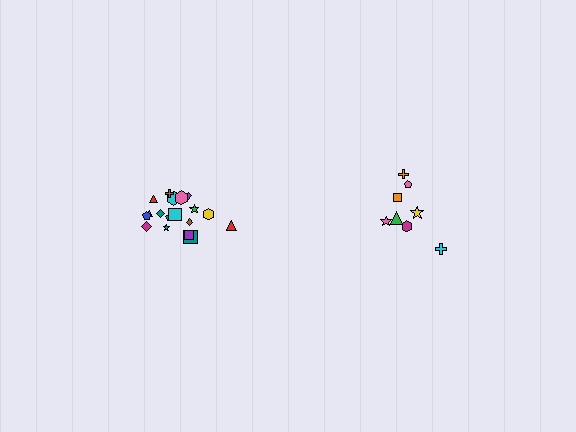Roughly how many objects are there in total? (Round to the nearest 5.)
Roughly 25 objects in total.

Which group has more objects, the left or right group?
The left group.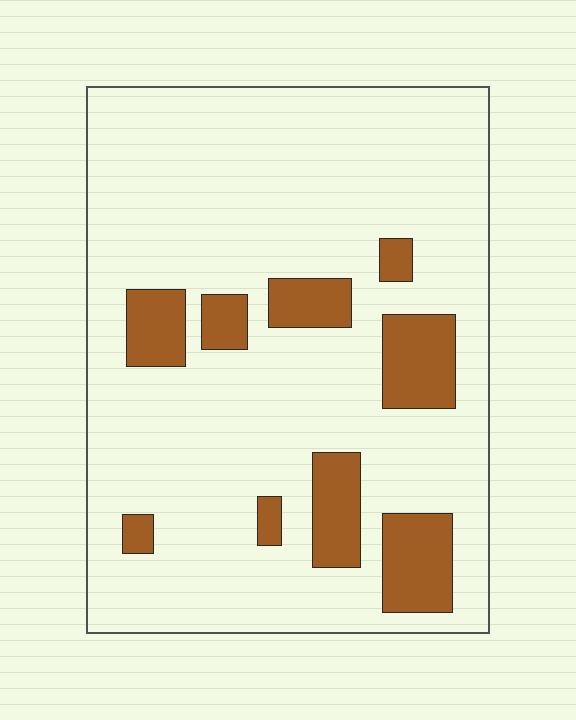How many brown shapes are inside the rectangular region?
9.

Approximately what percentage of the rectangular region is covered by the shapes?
Approximately 15%.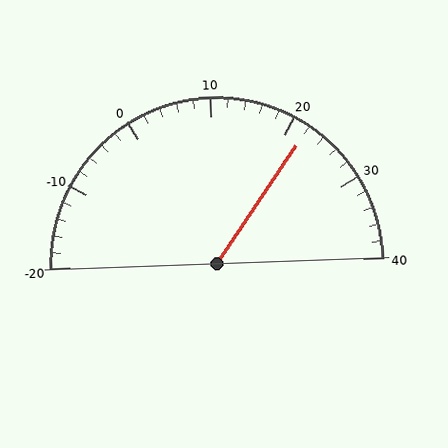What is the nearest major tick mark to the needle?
The nearest major tick mark is 20.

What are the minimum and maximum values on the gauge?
The gauge ranges from -20 to 40.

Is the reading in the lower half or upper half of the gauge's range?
The reading is in the upper half of the range (-20 to 40).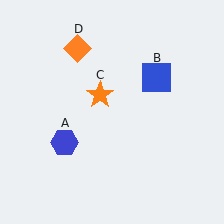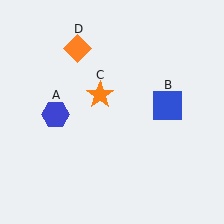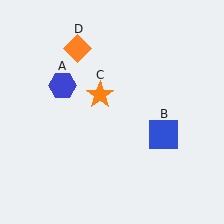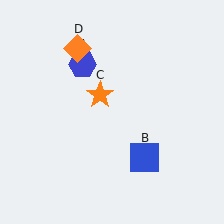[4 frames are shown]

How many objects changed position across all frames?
2 objects changed position: blue hexagon (object A), blue square (object B).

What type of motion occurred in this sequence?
The blue hexagon (object A), blue square (object B) rotated clockwise around the center of the scene.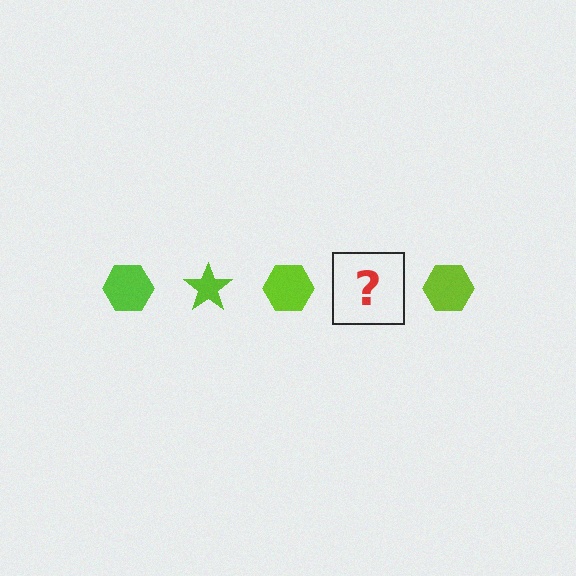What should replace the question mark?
The question mark should be replaced with a lime star.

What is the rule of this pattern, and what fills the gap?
The rule is that the pattern cycles through hexagon, star shapes in lime. The gap should be filled with a lime star.